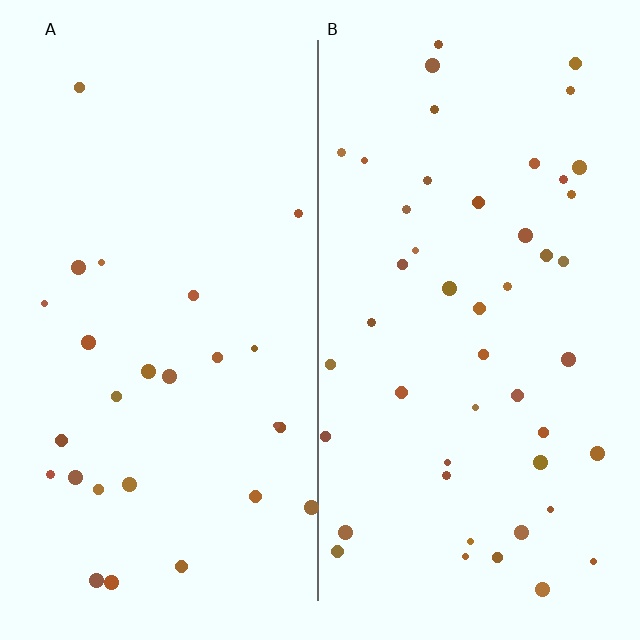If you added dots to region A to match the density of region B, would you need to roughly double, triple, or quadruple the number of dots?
Approximately double.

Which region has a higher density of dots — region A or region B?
B (the right).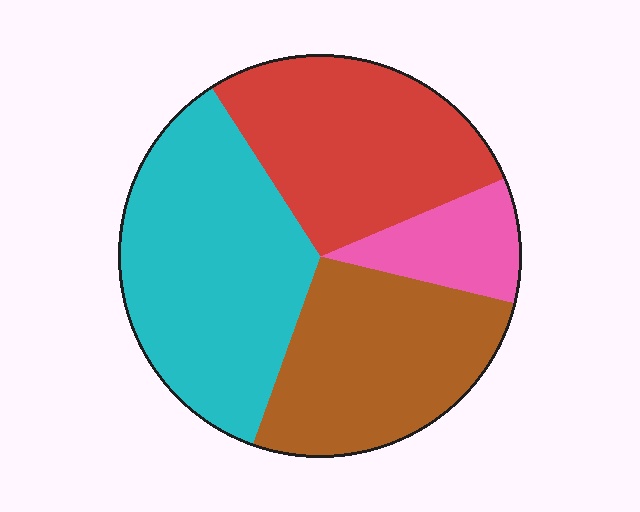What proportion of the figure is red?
Red covers 28% of the figure.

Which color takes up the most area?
Cyan, at roughly 35%.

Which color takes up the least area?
Pink, at roughly 10%.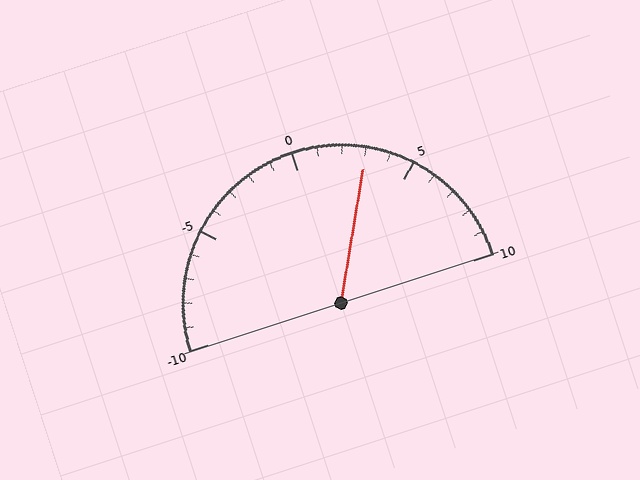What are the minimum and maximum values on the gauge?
The gauge ranges from -10 to 10.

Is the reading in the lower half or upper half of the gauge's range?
The reading is in the upper half of the range (-10 to 10).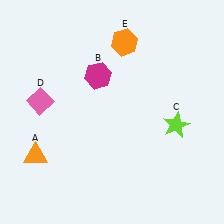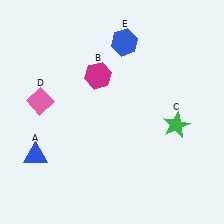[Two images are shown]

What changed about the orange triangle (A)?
In Image 1, A is orange. In Image 2, it changed to blue.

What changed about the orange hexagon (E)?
In Image 1, E is orange. In Image 2, it changed to blue.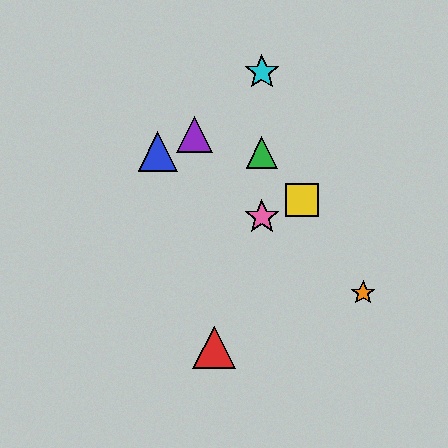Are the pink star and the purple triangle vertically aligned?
No, the pink star is at x≈262 and the purple triangle is at x≈195.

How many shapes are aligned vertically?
3 shapes (the green triangle, the cyan star, the pink star) are aligned vertically.